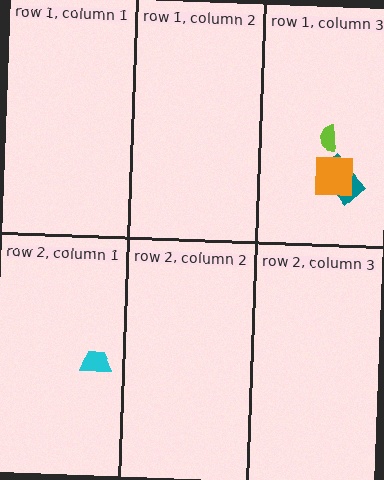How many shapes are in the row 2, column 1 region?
1.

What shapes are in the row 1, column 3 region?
The lime semicircle, the teal rectangle, the orange square.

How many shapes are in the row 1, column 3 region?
3.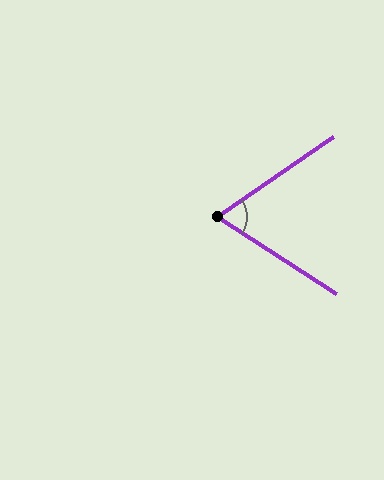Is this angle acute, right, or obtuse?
It is acute.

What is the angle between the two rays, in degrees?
Approximately 68 degrees.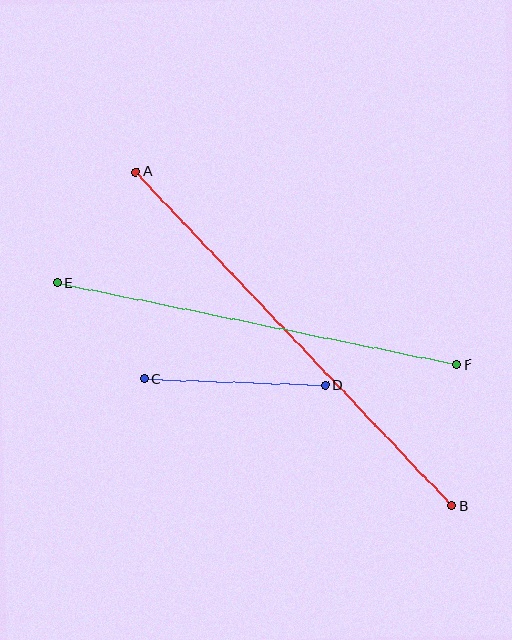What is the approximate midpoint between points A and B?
The midpoint is at approximately (294, 339) pixels.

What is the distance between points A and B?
The distance is approximately 460 pixels.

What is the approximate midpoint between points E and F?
The midpoint is at approximately (257, 324) pixels.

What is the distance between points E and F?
The distance is approximately 408 pixels.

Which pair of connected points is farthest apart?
Points A and B are farthest apart.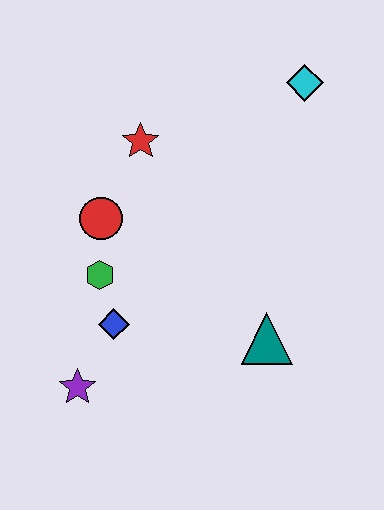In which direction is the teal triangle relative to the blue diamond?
The teal triangle is to the right of the blue diamond.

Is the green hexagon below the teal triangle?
No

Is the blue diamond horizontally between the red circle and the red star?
Yes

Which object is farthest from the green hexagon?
The cyan diamond is farthest from the green hexagon.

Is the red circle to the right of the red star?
No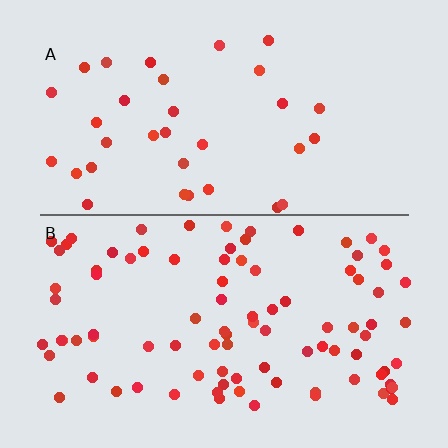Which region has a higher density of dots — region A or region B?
B (the bottom).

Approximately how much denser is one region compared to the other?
Approximately 2.7× — region B over region A.